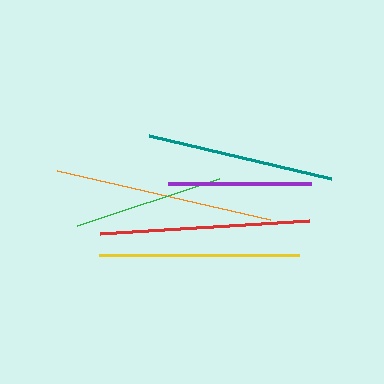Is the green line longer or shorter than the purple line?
The green line is longer than the purple line.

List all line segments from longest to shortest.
From longest to shortest: orange, red, yellow, teal, green, purple.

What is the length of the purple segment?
The purple segment is approximately 143 pixels long.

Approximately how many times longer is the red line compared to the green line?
The red line is approximately 1.4 times the length of the green line.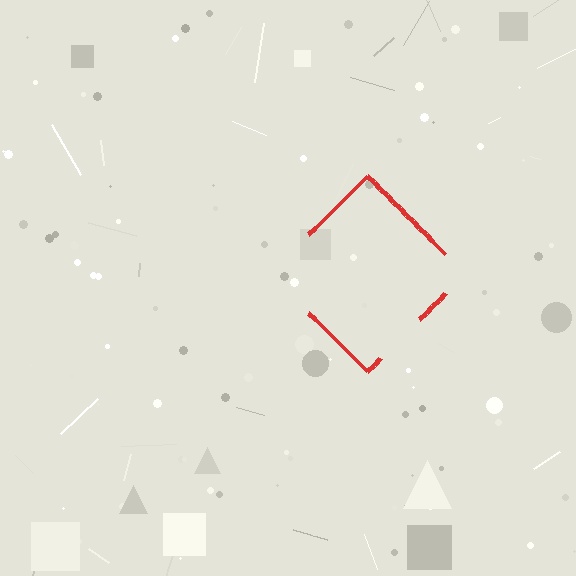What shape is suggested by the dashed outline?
The dashed outline suggests a diamond.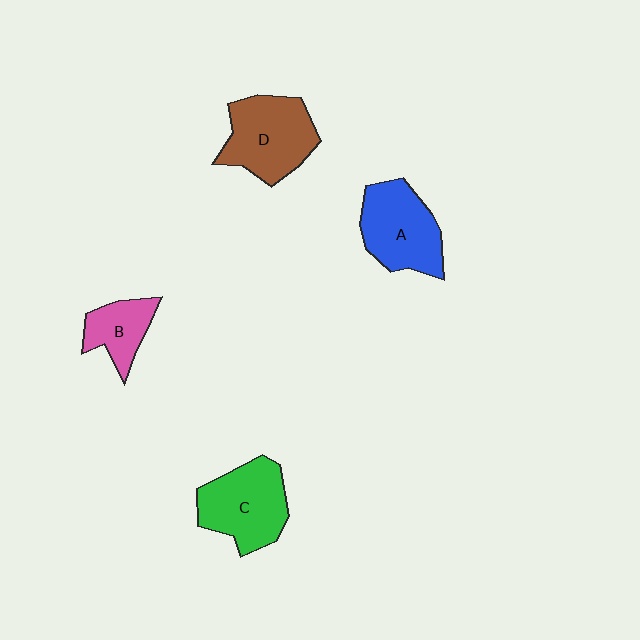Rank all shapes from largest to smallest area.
From largest to smallest: D (brown), C (green), A (blue), B (pink).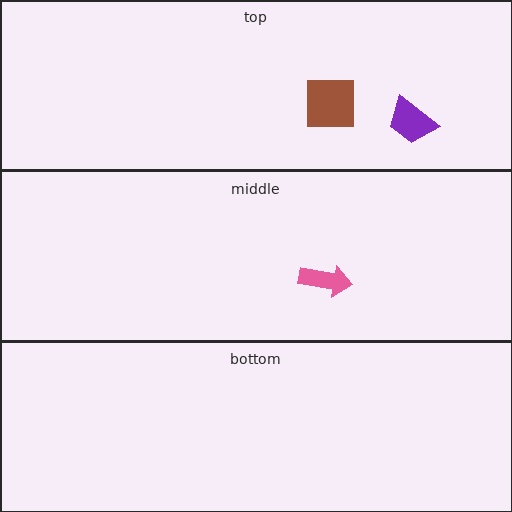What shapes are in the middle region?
The pink arrow.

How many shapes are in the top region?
2.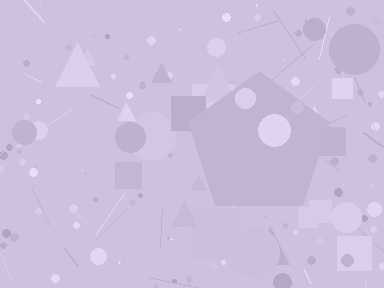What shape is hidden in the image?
A pentagon is hidden in the image.